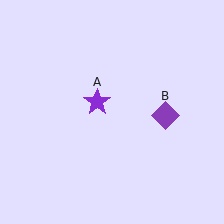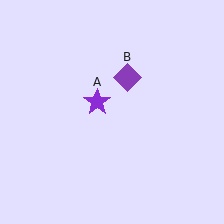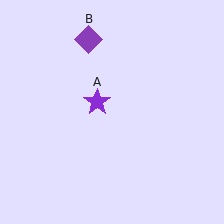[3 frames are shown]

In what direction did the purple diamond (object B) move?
The purple diamond (object B) moved up and to the left.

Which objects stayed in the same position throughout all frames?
Purple star (object A) remained stationary.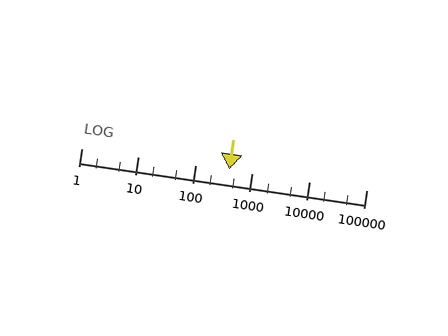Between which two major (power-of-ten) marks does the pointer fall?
The pointer is between 100 and 1000.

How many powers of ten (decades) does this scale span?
The scale spans 5 decades, from 1 to 100000.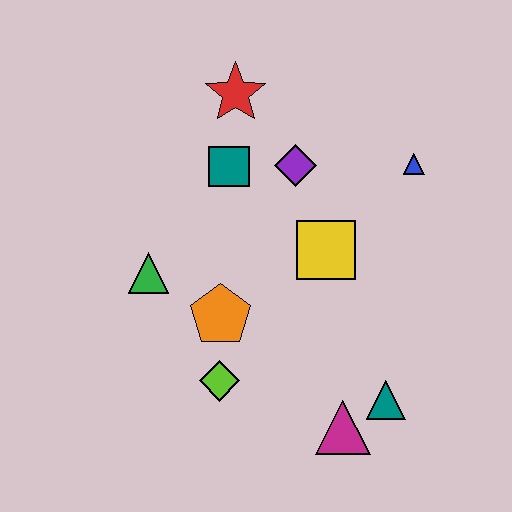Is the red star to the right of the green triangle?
Yes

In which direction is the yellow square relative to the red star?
The yellow square is below the red star.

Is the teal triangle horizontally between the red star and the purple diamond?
No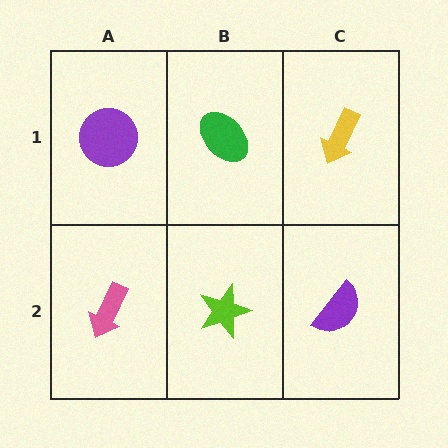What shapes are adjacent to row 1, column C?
A purple semicircle (row 2, column C), a green ellipse (row 1, column B).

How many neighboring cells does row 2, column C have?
2.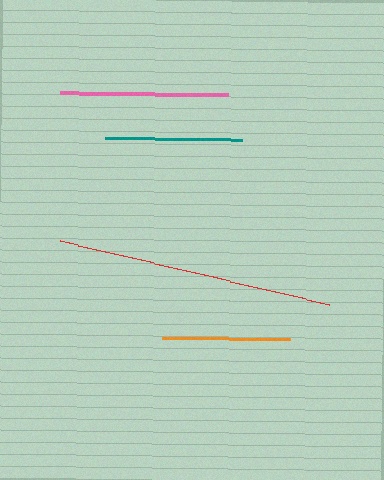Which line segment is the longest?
The red line is the longest at approximately 277 pixels.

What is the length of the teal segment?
The teal segment is approximately 137 pixels long.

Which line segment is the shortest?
The orange line is the shortest at approximately 128 pixels.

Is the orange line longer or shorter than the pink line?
The pink line is longer than the orange line.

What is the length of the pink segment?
The pink segment is approximately 168 pixels long.